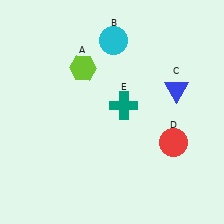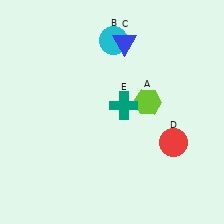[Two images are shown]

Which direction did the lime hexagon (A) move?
The lime hexagon (A) moved right.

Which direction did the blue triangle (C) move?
The blue triangle (C) moved left.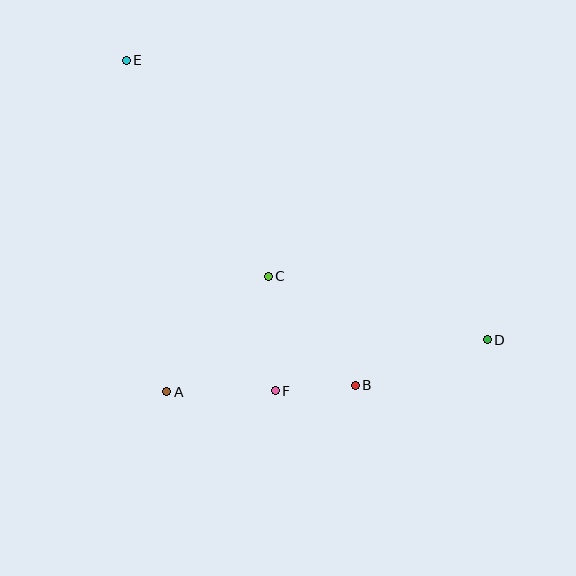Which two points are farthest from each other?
Points D and E are farthest from each other.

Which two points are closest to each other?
Points B and F are closest to each other.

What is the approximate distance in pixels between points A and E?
The distance between A and E is approximately 334 pixels.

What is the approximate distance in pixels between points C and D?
The distance between C and D is approximately 228 pixels.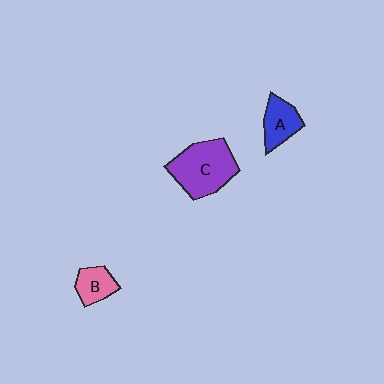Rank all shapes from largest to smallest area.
From largest to smallest: C (purple), A (blue), B (pink).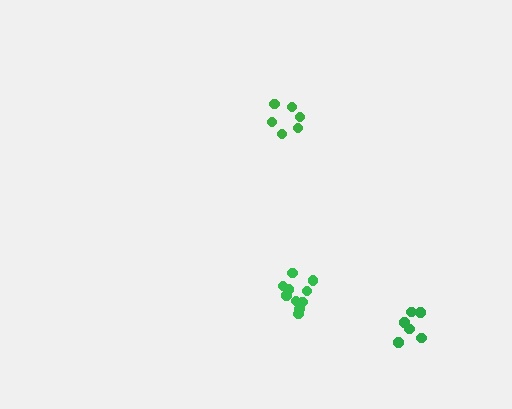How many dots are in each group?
Group 1: 6 dots, Group 2: 6 dots, Group 3: 10 dots (22 total).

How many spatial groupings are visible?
There are 3 spatial groupings.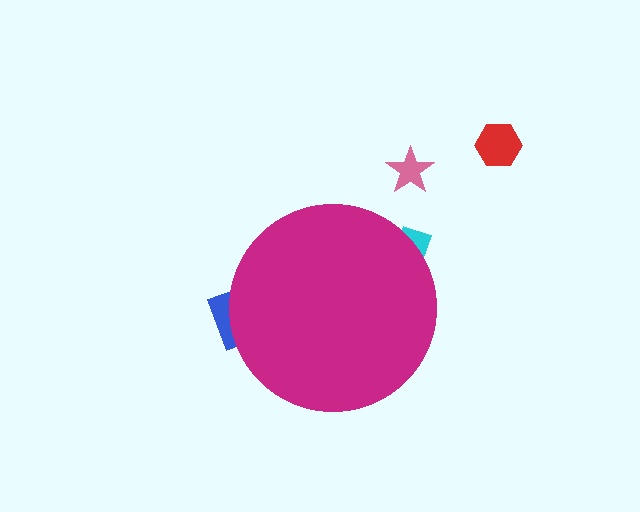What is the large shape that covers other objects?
A magenta circle.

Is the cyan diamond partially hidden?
Yes, the cyan diamond is partially hidden behind the magenta circle.